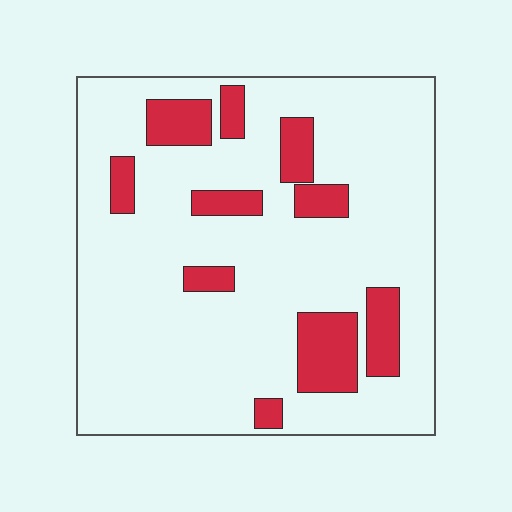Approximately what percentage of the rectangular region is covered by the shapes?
Approximately 15%.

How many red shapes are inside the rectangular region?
10.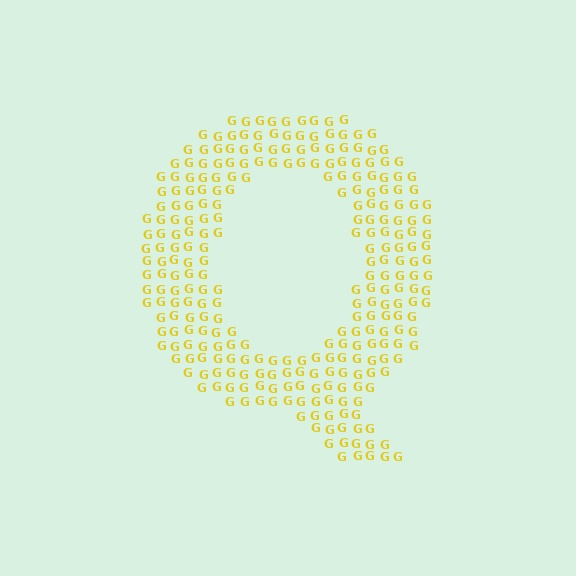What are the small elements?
The small elements are letter G's.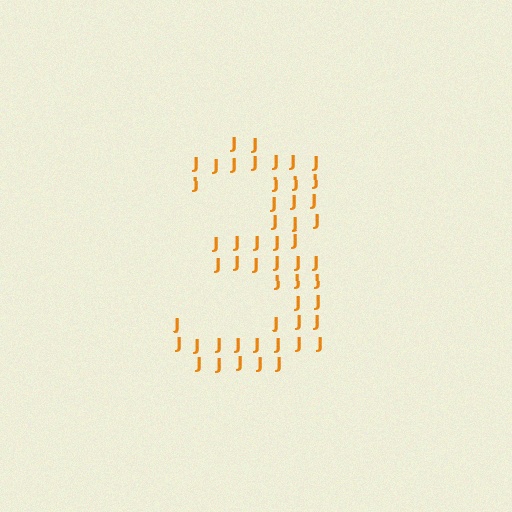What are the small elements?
The small elements are letter J's.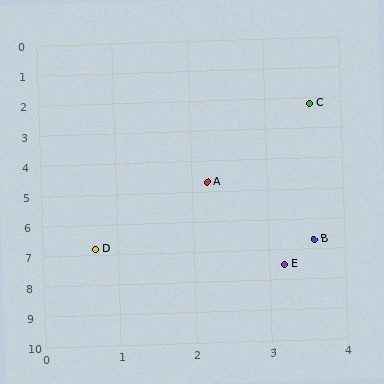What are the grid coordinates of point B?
Point B is at approximately (3.6, 6.7).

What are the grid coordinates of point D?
Point D is at approximately (0.7, 6.8).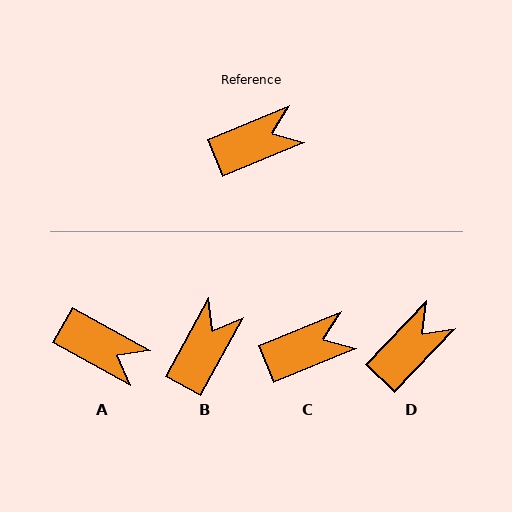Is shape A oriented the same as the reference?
No, it is off by about 51 degrees.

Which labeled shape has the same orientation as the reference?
C.